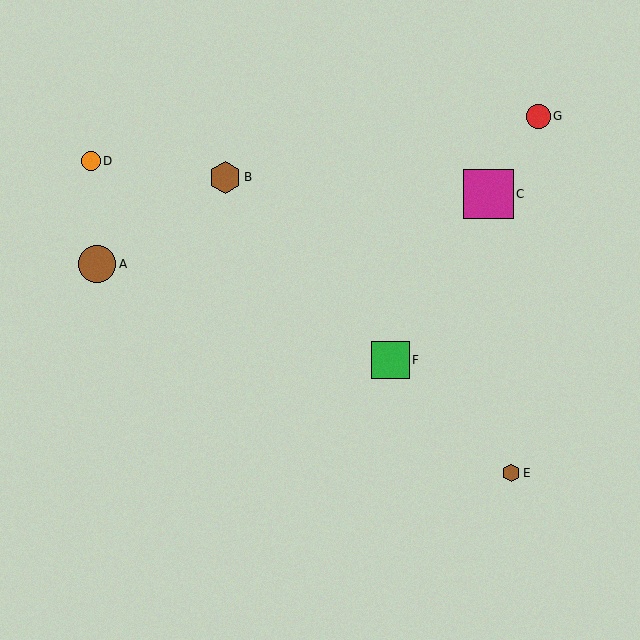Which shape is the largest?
The magenta square (labeled C) is the largest.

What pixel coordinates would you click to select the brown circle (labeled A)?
Click at (97, 264) to select the brown circle A.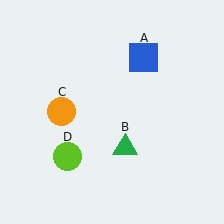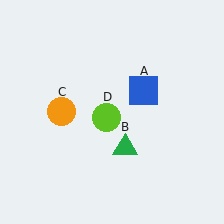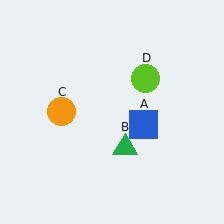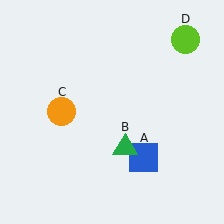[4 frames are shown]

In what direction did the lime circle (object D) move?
The lime circle (object D) moved up and to the right.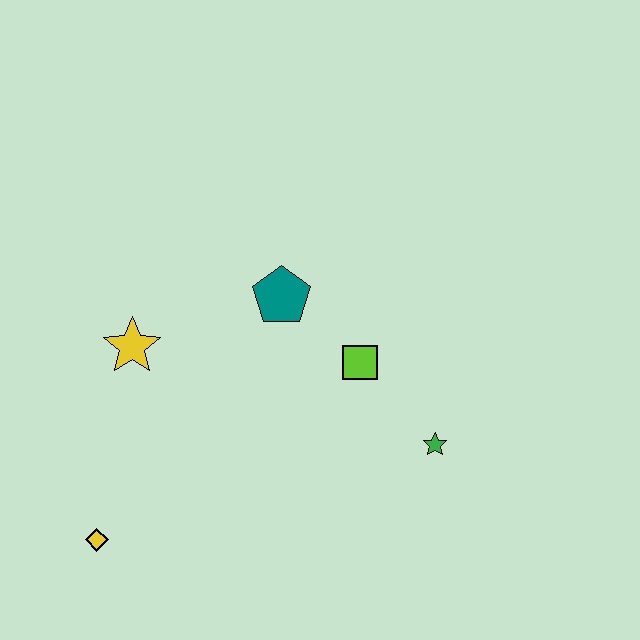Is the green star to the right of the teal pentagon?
Yes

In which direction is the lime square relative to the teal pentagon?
The lime square is to the right of the teal pentagon.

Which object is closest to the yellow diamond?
The yellow star is closest to the yellow diamond.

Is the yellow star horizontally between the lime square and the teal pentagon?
No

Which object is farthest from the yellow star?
The green star is farthest from the yellow star.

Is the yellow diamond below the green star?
Yes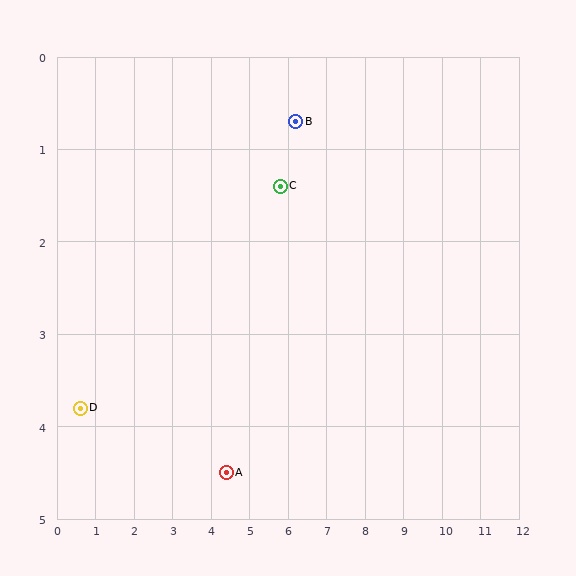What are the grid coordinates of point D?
Point D is at approximately (0.6, 3.8).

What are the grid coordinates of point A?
Point A is at approximately (4.4, 4.5).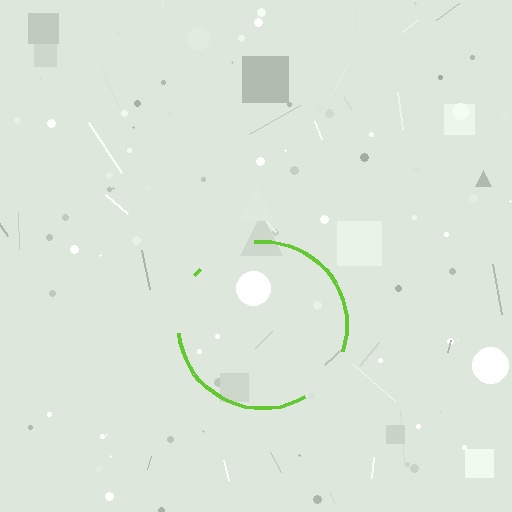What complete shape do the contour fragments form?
The contour fragments form a circle.